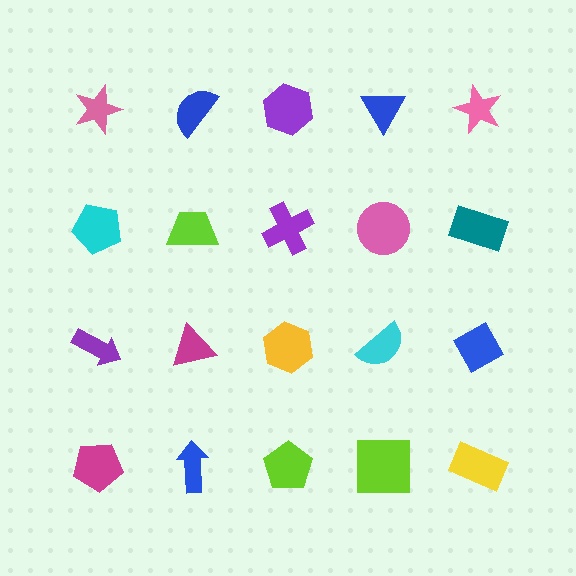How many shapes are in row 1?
5 shapes.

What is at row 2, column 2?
A lime trapezoid.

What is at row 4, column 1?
A magenta pentagon.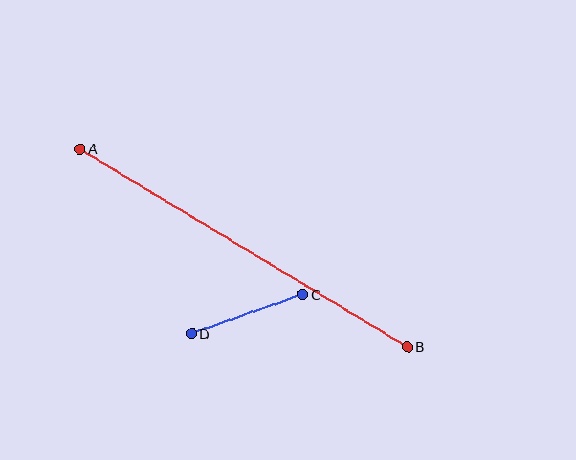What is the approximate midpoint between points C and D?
The midpoint is at approximately (247, 314) pixels.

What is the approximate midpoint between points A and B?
The midpoint is at approximately (244, 248) pixels.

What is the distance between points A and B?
The distance is approximately 382 pixels.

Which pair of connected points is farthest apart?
Points A and B are farthest apart.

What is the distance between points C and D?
The distance is approximately 118 pixels.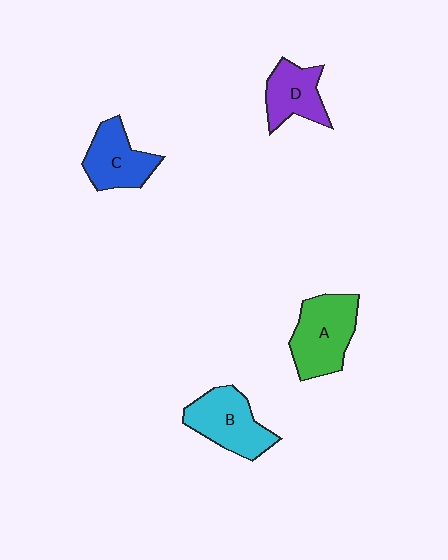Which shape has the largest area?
Shape A (green).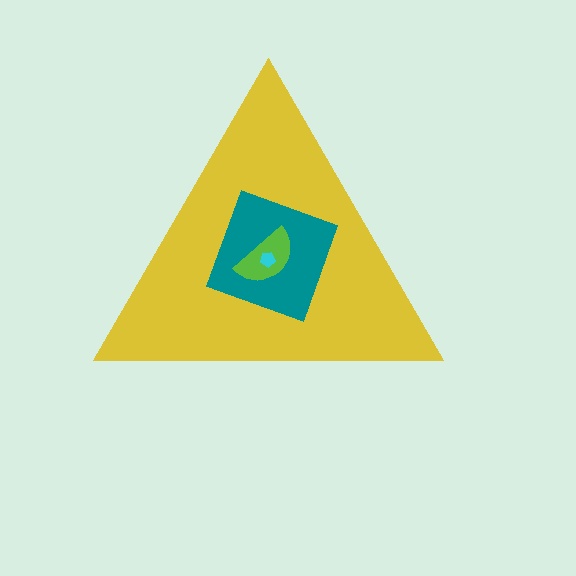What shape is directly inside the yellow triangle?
The teal square.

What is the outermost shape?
The yellow triangle.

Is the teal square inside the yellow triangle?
Yes.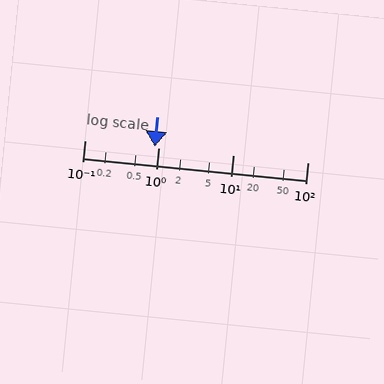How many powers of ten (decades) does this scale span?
The scale spans 3 decades, from 0.1 to 100.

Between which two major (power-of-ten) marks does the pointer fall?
The pointer is between 0.1 and 1.